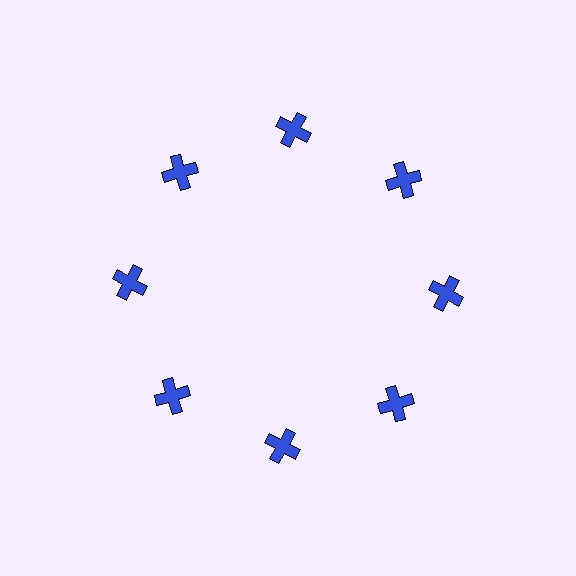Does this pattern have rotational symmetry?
Yes, this pattern has 8-fold rotational symmetry. It looks the same after rotating 45 degrees around the center.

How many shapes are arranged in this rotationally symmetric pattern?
There are 8 shapes, arranged in 8 groups of 1.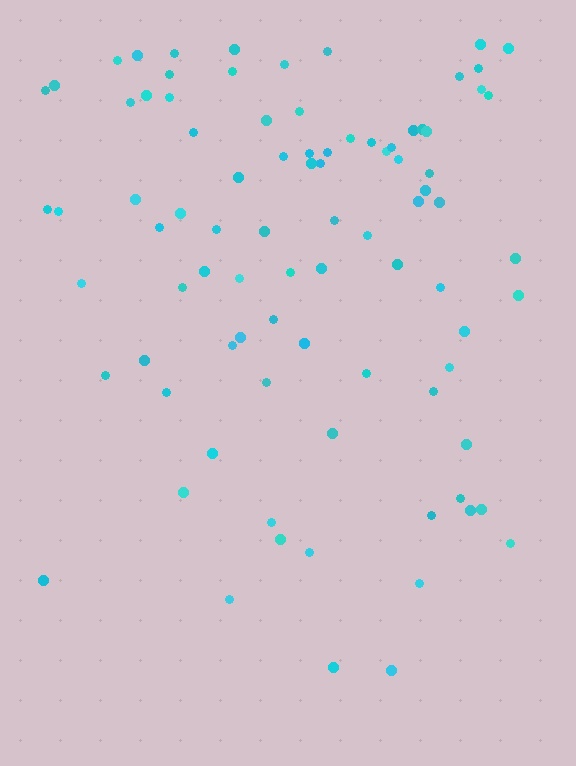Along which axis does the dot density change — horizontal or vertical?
Vertical.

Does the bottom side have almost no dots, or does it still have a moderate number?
Still a moderate number, just noticeably fewer than the top.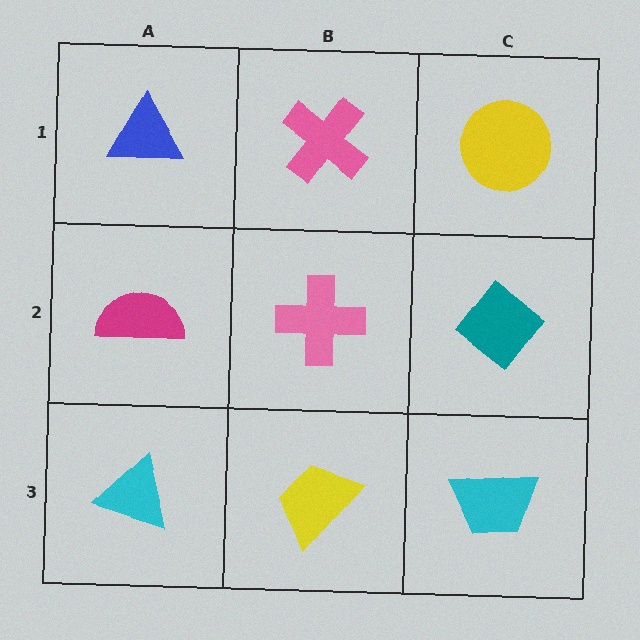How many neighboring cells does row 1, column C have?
2.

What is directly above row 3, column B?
A pink cross.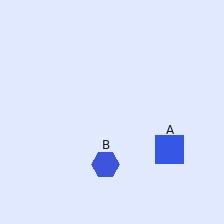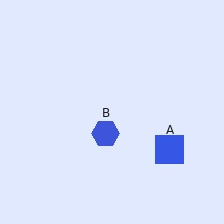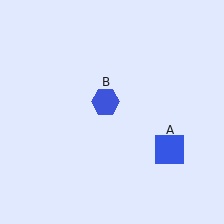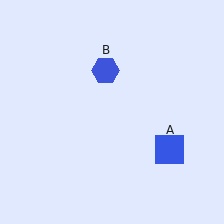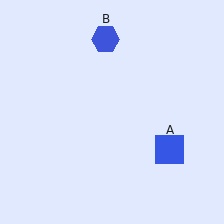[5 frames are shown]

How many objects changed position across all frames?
1 object changed position: blue hexagon (object B).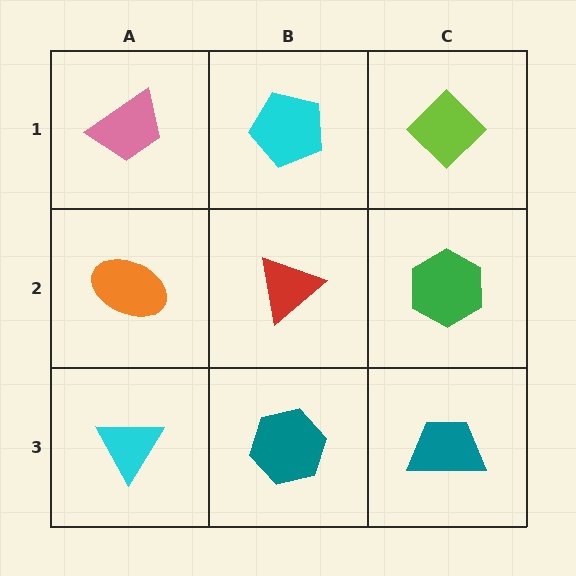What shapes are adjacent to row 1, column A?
An orange ellipse (row 2, column A), a cyan pentagon (row 1, column B).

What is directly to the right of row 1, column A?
A cyan pentagon.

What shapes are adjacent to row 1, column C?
A green hexagon (row 2, column C), a cyan pentagon (row 1, column B).